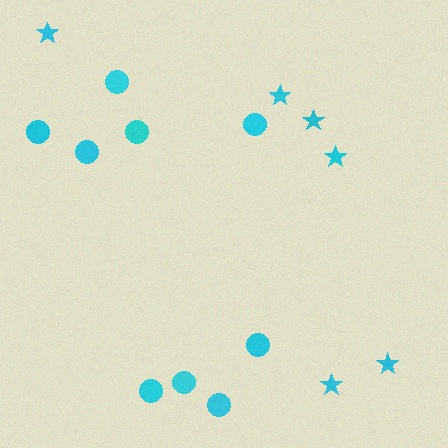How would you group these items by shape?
There are 2 groups: one group of circles (9) and one group of stars (6).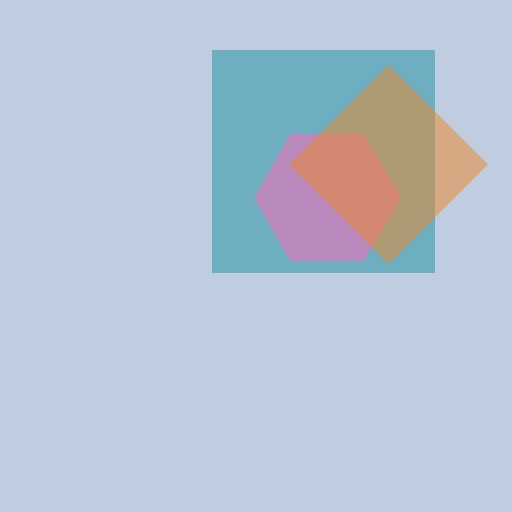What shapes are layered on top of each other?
The layered shapes are: a teal square, a pink hexagon, an orange diamond.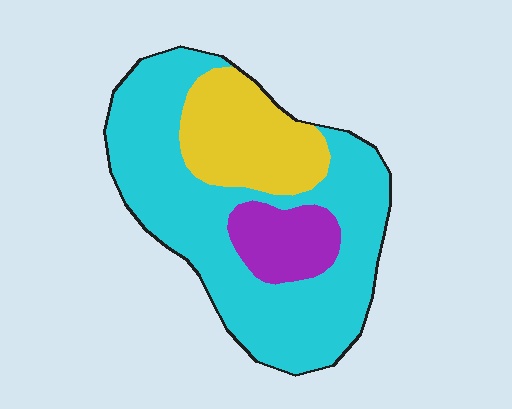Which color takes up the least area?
Purple, at roughly 10%.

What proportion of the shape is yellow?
Yellow takes up about one quarter (1/4) of the shape.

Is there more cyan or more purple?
Cyan.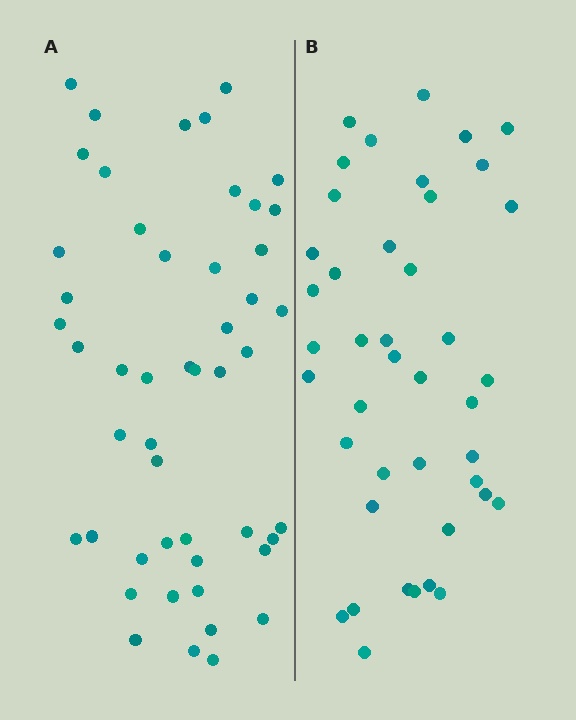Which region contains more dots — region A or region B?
Region A (the left region) has more dots.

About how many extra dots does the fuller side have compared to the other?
Region A has roughly 8 or so more dots than region B.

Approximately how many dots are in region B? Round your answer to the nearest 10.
About 40 dots. (The exact count is 42, which rounds to 40.)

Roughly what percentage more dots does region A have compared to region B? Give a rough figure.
About 15% more.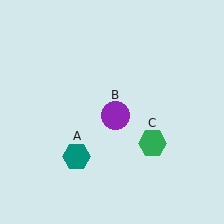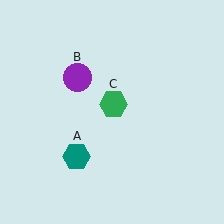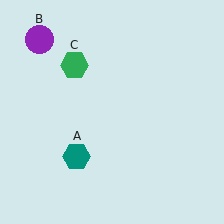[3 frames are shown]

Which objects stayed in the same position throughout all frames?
Teal hexagon (object A) remained stationary.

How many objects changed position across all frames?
2 objects changed position: purple circle (object B), green hexagon (object C).